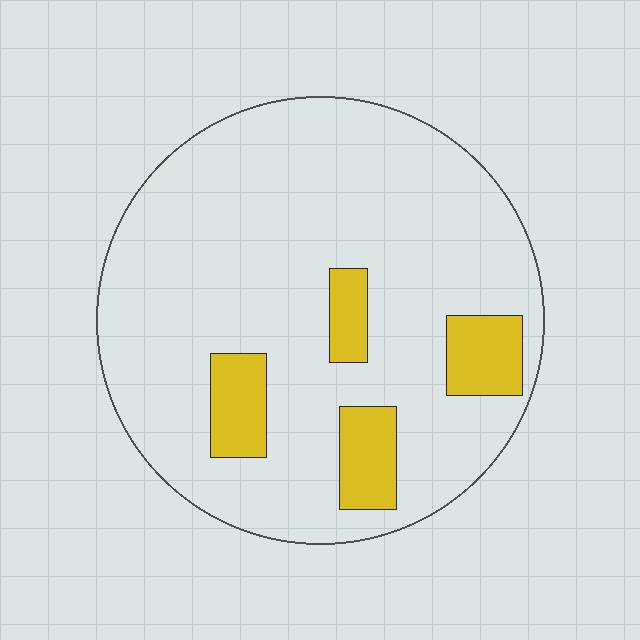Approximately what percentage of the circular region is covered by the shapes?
Approximately 15%.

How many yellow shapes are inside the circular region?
4.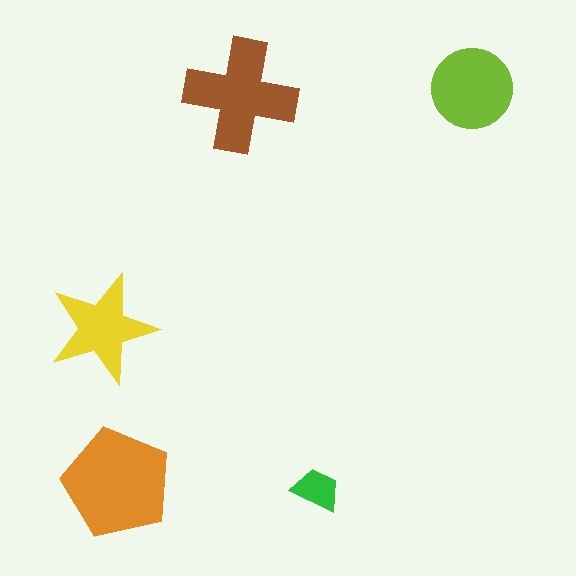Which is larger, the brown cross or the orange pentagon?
The orange pentagon.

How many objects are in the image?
There are 5 objects in the image.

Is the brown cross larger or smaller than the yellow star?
Larger.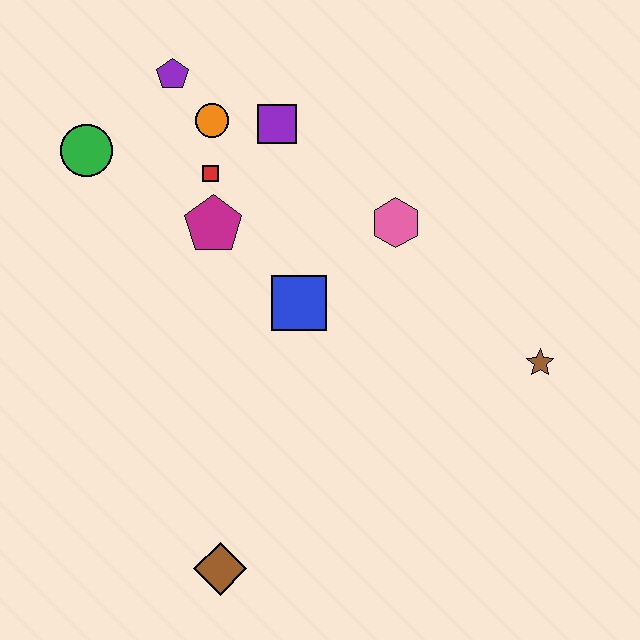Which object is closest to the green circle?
The purple pentagon is closest to the green circle.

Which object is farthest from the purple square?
The brown diamond is farthest from the purple square.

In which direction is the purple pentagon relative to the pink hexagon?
The purple pentagon is to the left of the pink hexagon.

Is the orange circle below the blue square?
No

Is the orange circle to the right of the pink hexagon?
No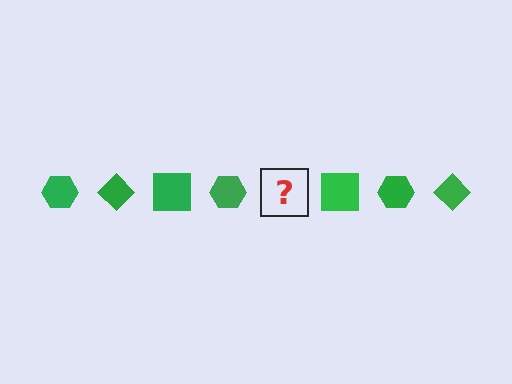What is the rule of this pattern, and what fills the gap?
The rule is that the pattern cycles through hexagon, diamond, square shapes in green. The gap should be filled with a green diamond.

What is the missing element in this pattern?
The missing element is a green diamond.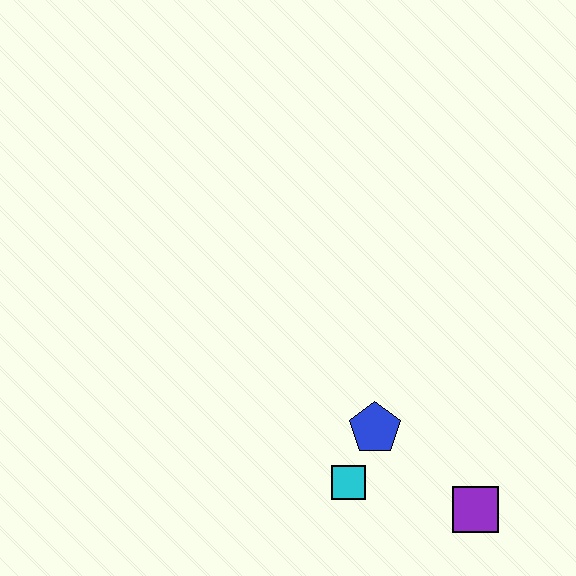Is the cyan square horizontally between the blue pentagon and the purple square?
No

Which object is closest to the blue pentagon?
The cyan square is closest to the blue pentagon.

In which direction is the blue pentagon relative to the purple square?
The blue pentagon is to the left of the purple square.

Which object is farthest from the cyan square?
The purple square is farthest from the cyan square.